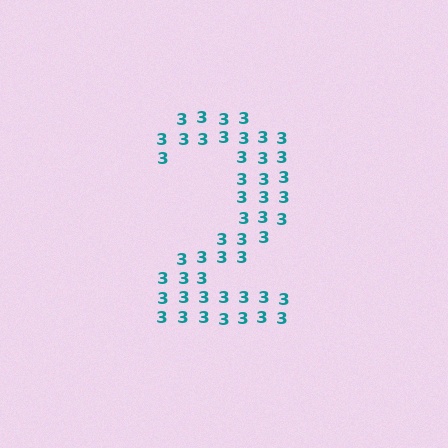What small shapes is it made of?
It is made of small digit 3's.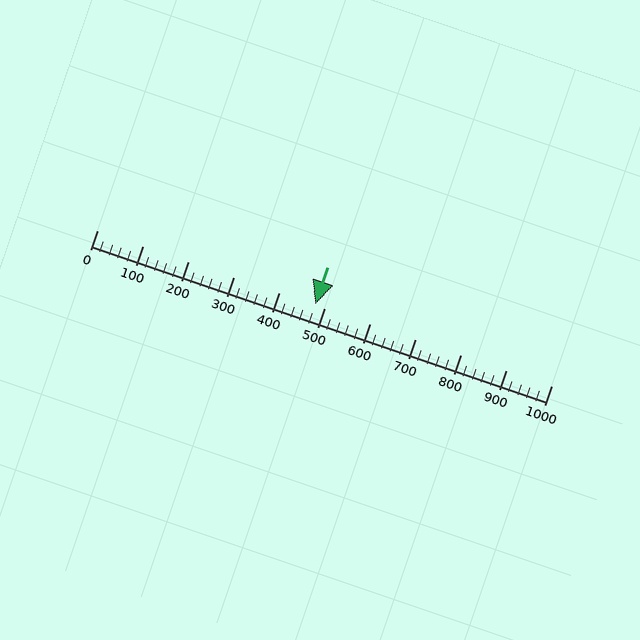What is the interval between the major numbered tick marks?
The major tick marks are spaced 100 units apart.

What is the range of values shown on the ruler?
The ruler shows values from 0 to 1000.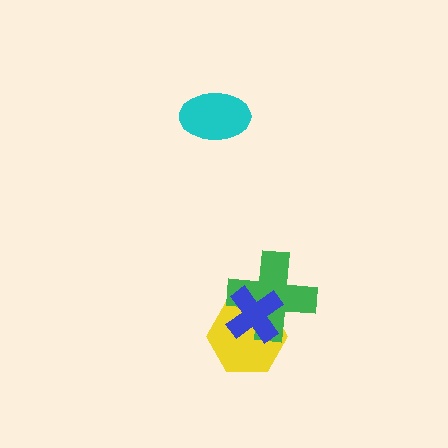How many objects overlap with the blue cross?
2 objects overlap with the blue cross.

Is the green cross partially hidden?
Yes, it is partially covered by another shape.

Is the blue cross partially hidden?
No, no other shape covers it.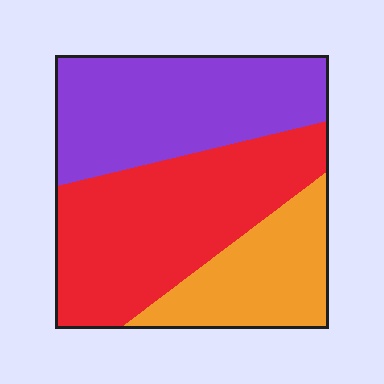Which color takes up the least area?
Orange, at roughly 20%.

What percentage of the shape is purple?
Purple covers 36% of the shape.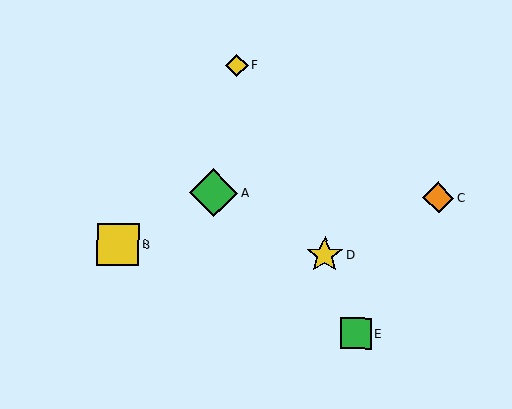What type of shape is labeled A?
Shape A is a green diamond.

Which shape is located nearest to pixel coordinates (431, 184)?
The orange diamond (labeled C) at (438, 198) is nearest to that location.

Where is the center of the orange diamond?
The center of the orange diamond is at (438, 198).